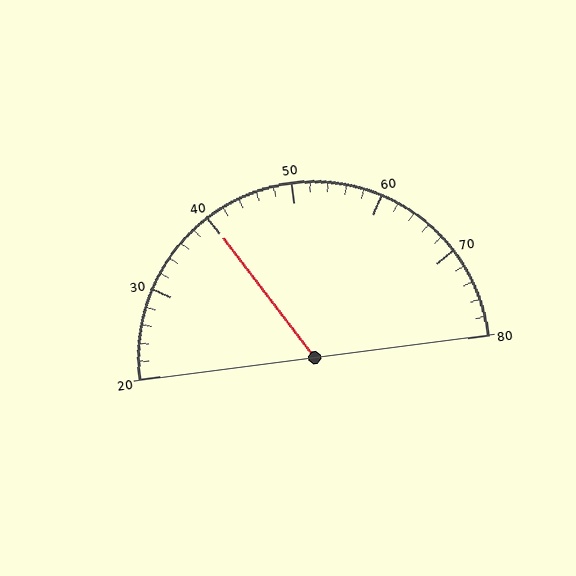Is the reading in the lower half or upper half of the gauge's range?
The reading is in the lower half of the range (20 to 80).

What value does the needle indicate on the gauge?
The needle indicates approximately 40.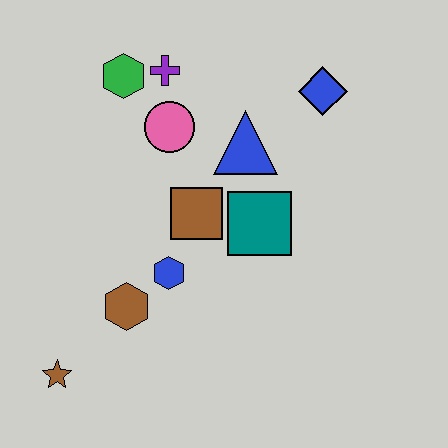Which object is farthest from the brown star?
The blue diamond is farthest from the brown star.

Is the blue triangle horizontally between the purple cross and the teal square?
Yes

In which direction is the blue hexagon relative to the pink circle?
The blue hexagon is below the pink circle.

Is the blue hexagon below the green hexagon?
Yes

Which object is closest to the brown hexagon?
The blue hexagon is closest to the brown hexagon.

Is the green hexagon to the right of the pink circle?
No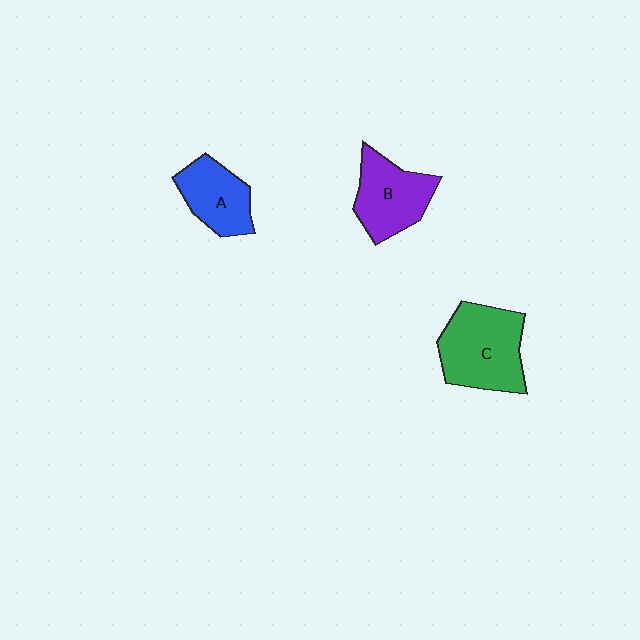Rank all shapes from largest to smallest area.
From largest to smallest: C (green), B (purple), A (blue).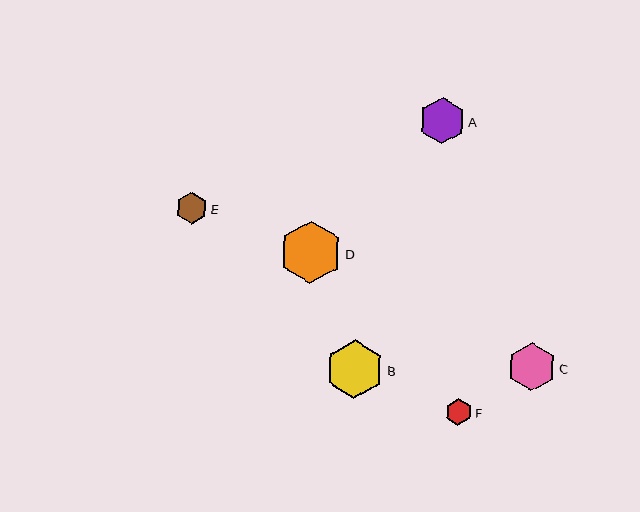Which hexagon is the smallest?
Hexagon F is the smallest with a size of approximately 27 pixels.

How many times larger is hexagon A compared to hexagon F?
Hexagon A is approximately 1.7 times the size of hexagon F.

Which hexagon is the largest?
Hexagon D is the largest with a size of approximately 62 pixels.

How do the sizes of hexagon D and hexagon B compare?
Hexagon D and hexagon B are approximately the same size.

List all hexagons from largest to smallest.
From largest to smallest: D, B, C, A, E, F.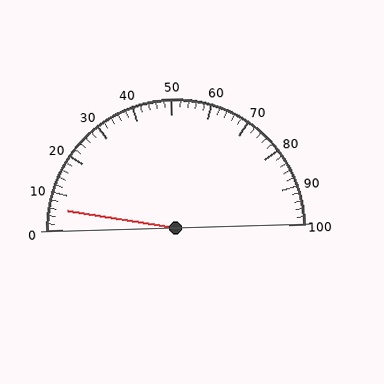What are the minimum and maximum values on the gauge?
The gauge ranges from 0 to 100.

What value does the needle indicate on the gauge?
The needle indicates approximately 6.